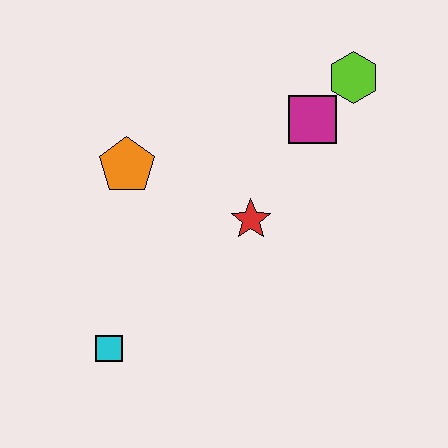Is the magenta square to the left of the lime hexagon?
Yes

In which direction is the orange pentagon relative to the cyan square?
The orange pentagon is above the cyan square.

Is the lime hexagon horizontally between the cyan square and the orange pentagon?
No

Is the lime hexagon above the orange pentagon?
Yes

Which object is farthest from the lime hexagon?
The cyan square is farthest from the lime hexagon.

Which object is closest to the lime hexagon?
The magenta square is closest to the lime hexagon.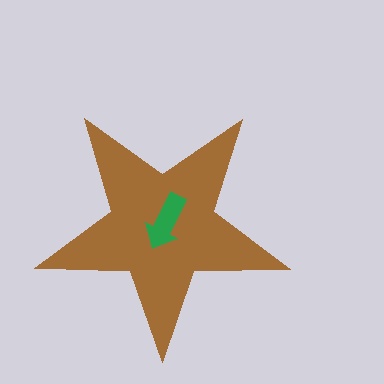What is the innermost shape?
The green arrow.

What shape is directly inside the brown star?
The green arrow.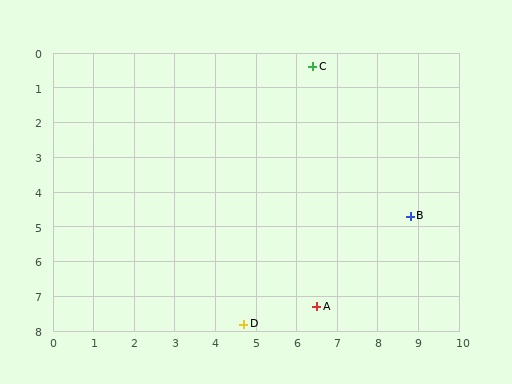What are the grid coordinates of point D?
Point D is at approximately (4.7, 7.8).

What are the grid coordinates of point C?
Point C is at approximately (6.4, 0.4).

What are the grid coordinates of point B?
Point B is at approximately (8.8, 4.7).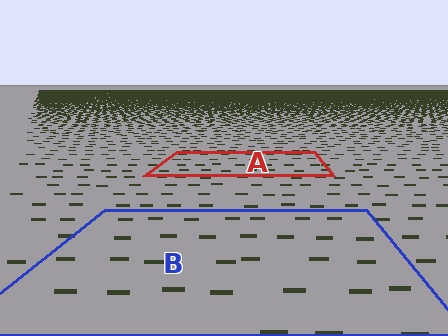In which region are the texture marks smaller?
The texture marks are smaller in region A, because it is farther away.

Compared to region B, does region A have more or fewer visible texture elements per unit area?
Region A has more texture elements per unit area — they are packed more densely because it is farther away.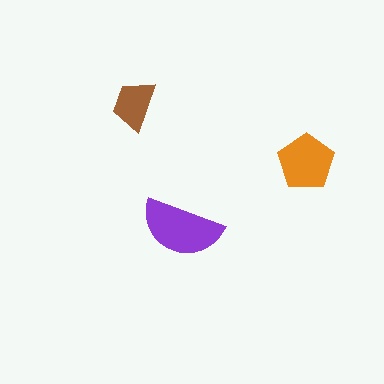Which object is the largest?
The purple semicircle.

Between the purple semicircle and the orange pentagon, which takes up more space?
The purple semicircle.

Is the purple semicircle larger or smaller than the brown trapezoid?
Larger.